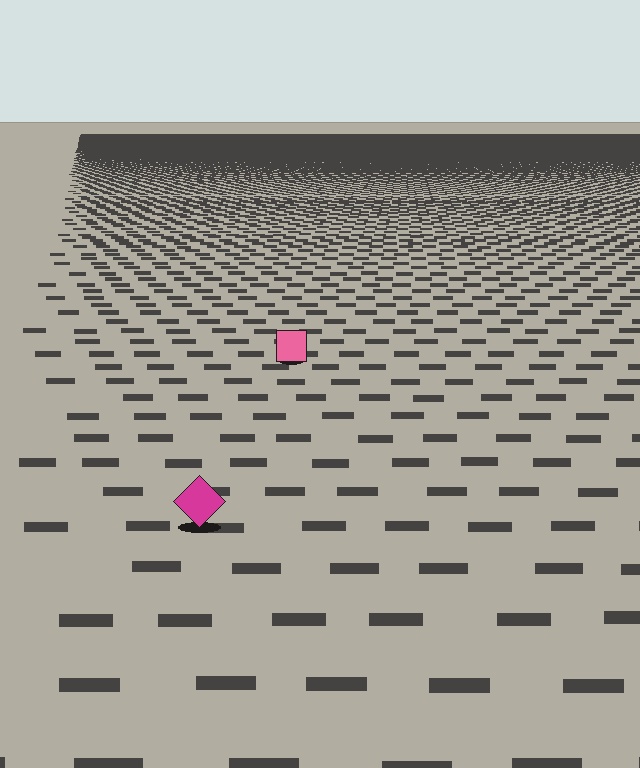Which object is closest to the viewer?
The magenta diamond is closest. The texture marks near it are larger and more spread out.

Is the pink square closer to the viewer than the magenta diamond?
No. The magenta diamond is closer — you can tell from the texture gradient: the ground texture is coarser near it.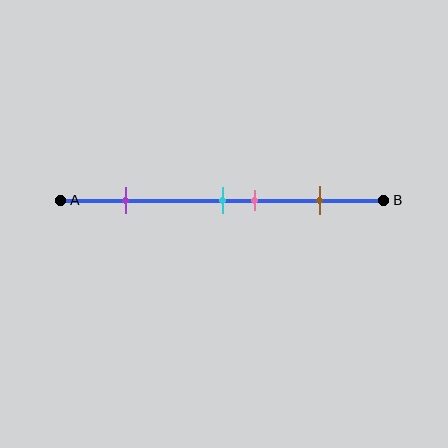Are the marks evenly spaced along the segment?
No, the marks are not evenly spaced.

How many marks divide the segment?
There are 4 marks dividing the segment.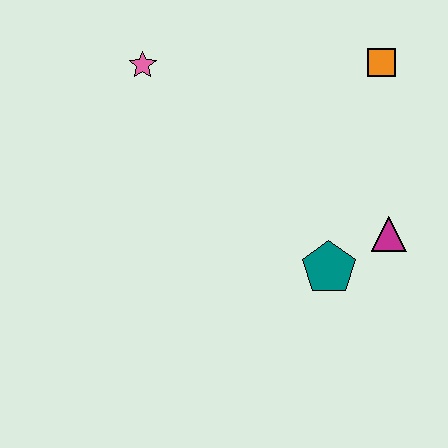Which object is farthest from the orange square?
The pink star is farthest from the orange square.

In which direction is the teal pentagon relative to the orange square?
The teal pentagon is below the orange square.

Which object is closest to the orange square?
The magenta triangle is closest to the orange square.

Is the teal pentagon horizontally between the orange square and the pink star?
Yes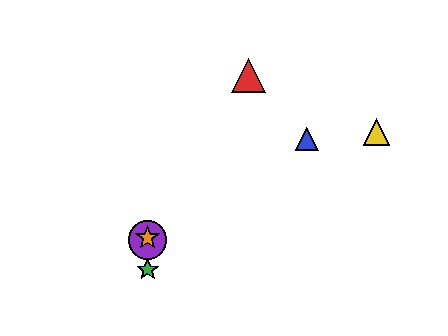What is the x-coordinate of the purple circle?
The purple circle is at x≈148.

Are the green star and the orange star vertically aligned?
Yes, both are at x≈148.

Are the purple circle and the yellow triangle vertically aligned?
No, the purple circle is at x≈148 and the yellow triangle is at x≈376.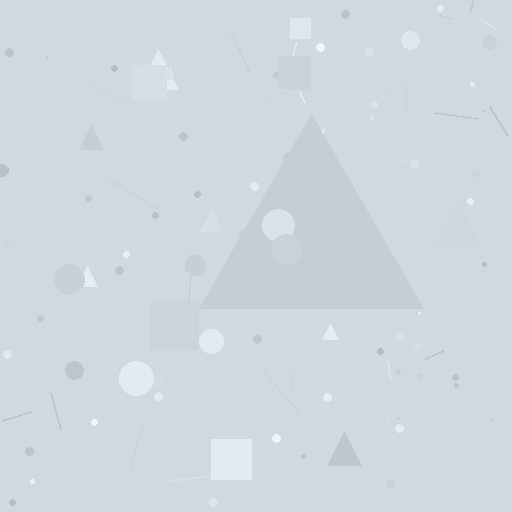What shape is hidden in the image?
A triangle is hidden in the image.